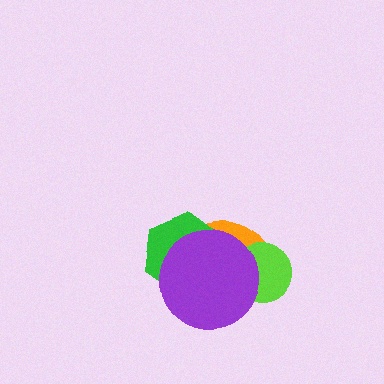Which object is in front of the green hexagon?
The purple circle is in front of the green hexagon.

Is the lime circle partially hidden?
Yes, it is partially covered by another shape.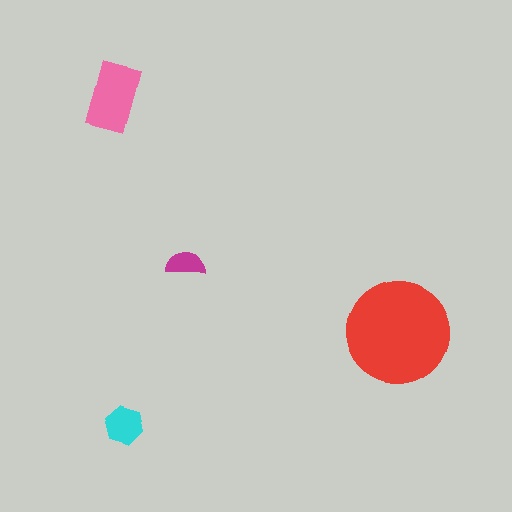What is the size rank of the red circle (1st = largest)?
1st.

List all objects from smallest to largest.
The magenta semicircle, the cyan hexagon, the pink rectangle, the red circle.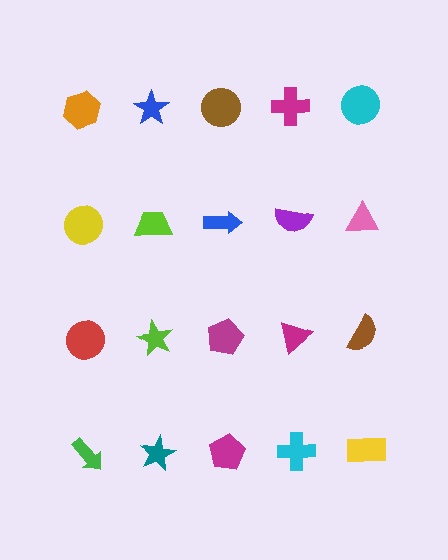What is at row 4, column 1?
A green arrow.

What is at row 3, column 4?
A magenta triangle.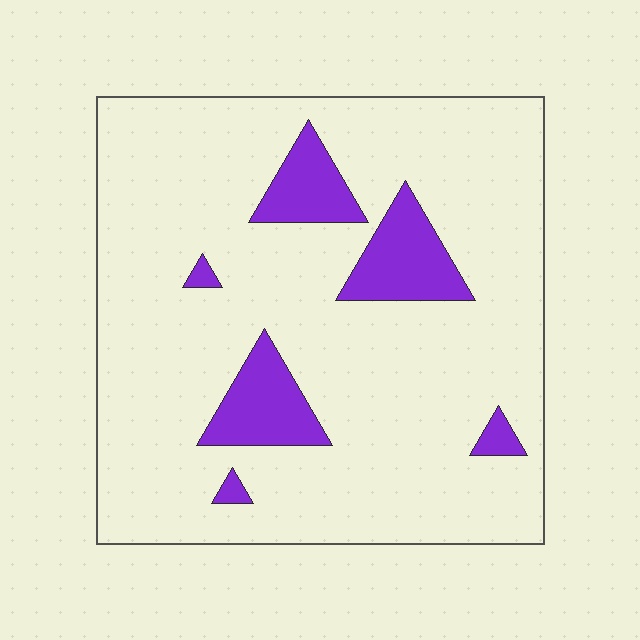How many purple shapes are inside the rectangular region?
6.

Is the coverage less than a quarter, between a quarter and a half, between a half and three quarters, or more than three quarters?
Less than a quarter.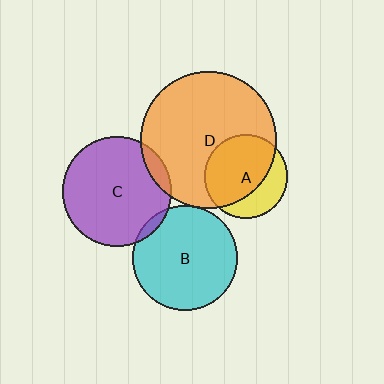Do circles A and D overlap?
Yes.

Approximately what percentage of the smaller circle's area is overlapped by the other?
Approximately 65%.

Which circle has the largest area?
Circle D (orange).